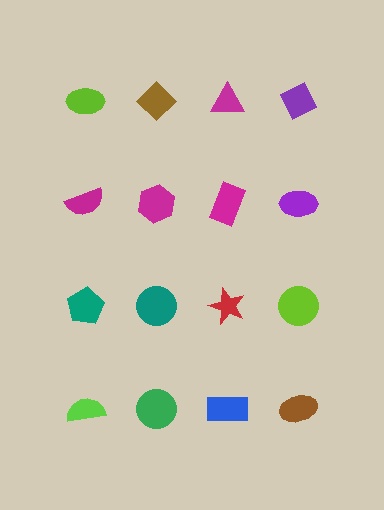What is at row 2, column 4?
A purple ellipse.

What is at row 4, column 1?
A lime semicircle.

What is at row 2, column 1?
A magenta semicircle.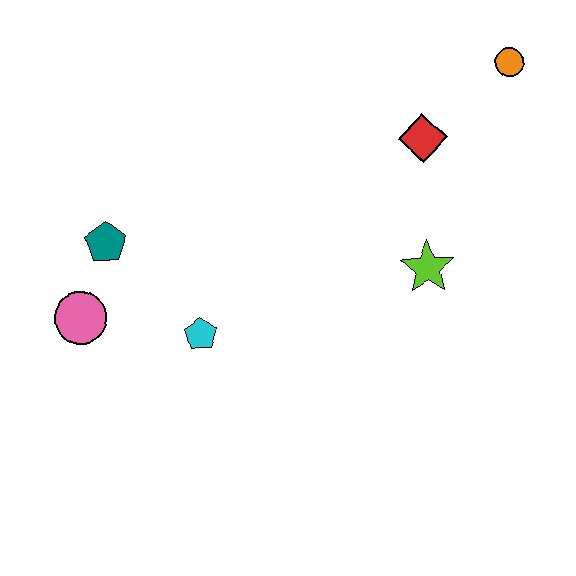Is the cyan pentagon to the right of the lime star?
No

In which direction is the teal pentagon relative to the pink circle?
The teal pentagon is above the pink circle.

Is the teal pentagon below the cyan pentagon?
No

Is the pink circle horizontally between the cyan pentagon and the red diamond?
No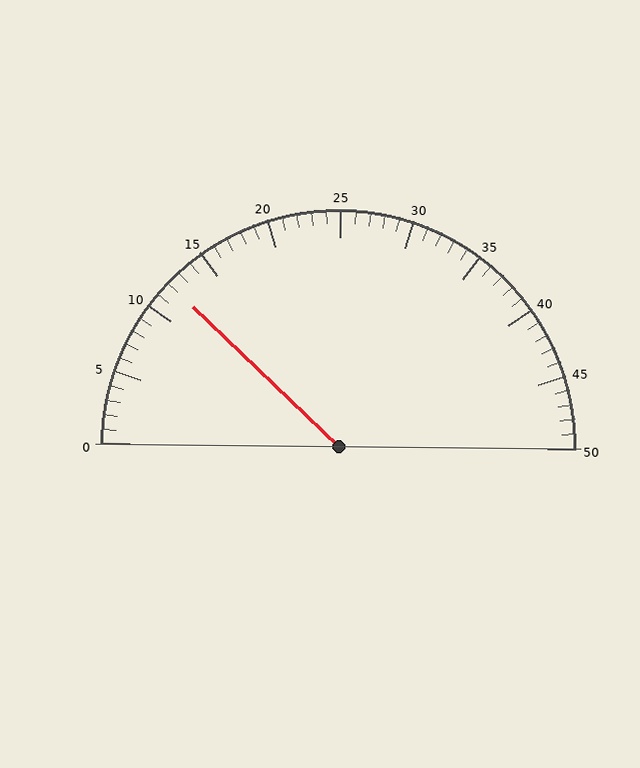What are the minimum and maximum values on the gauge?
The gauge ranges from 0 to 50.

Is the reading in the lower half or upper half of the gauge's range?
The reading is in the lower half of the range (0 to 50).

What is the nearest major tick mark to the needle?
The nearest major tick mark is 10.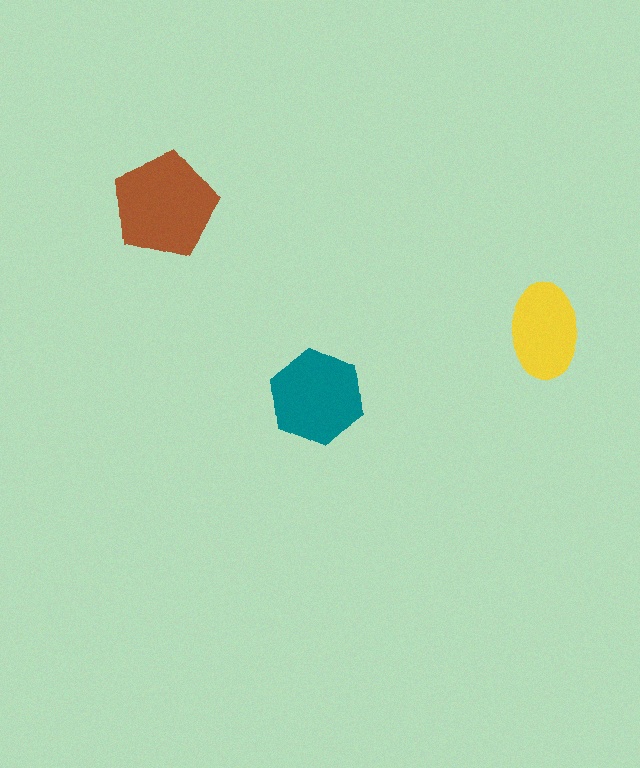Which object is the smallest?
The yellow ellipse.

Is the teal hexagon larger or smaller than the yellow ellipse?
Larger.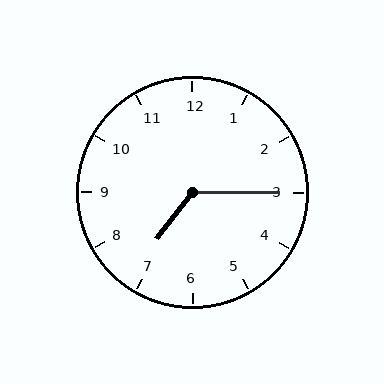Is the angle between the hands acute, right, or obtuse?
It is obtuse.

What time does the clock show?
7:15.